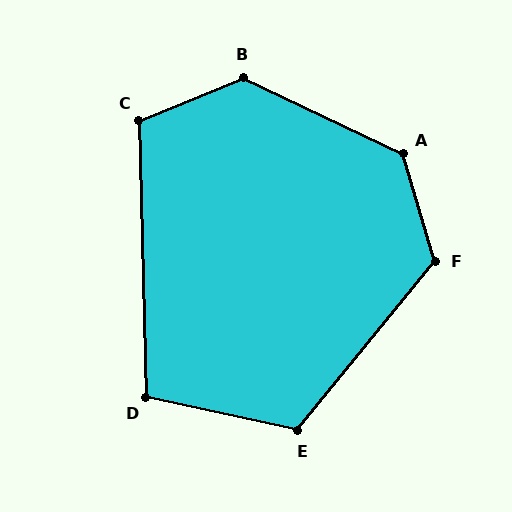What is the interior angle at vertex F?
Approximately 124 degrees (obtuse).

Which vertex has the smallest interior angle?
D, at approximately 104 degrees.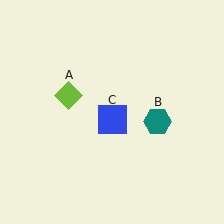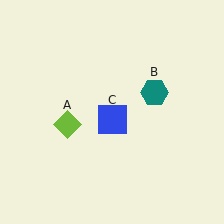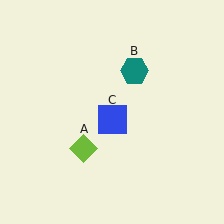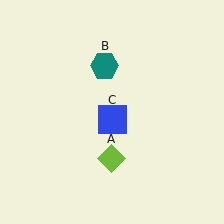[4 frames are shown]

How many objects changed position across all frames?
2 objects changed position: lime diamond (object A), teal hexagon (object B).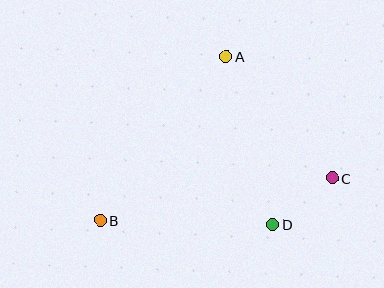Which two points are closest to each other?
Points C and D are closest to each other.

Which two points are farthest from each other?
Points B and C are farthest from each other.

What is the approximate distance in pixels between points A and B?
The distance between A and B is approximately 206 pixels.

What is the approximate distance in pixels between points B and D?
The distance between B and D is approximately 172 pixels.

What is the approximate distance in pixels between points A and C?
The distance between A and C is approximately 162 pixels.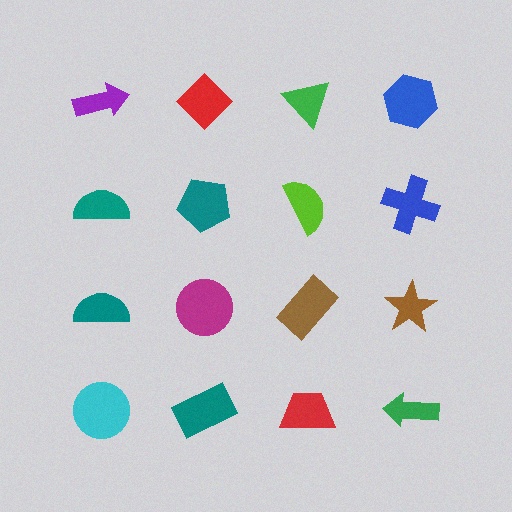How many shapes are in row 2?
4 shapes.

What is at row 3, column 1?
A teal semicircle.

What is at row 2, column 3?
A lime semicircle.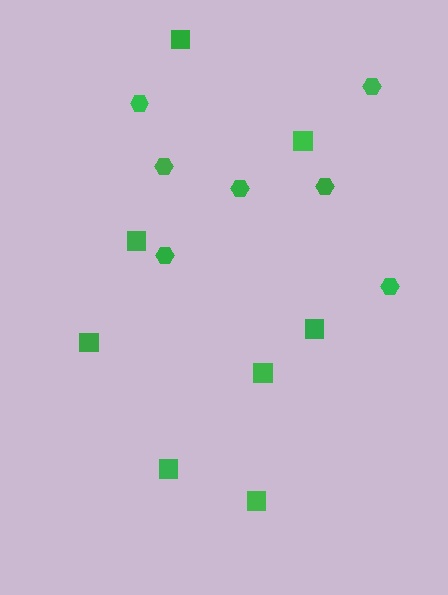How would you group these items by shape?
There are 2 groups: one group of hexagons (7) and one group of squares (8).